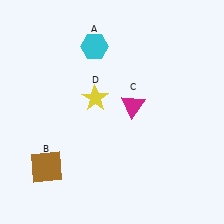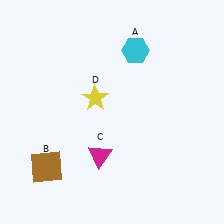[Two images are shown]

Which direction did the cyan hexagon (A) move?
The cyan hexagon (A) moved right.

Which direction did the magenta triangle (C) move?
The magenta triangle (C) moved down.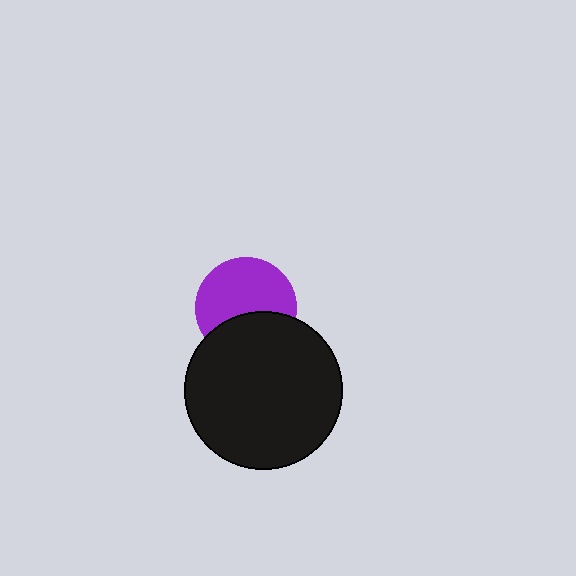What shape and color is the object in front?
The object in front is a black circle.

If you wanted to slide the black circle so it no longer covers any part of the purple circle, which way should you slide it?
Slide it down — that is the most direct way to separate the two shapes.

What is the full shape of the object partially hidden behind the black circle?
The partially hidden object is a purple circle.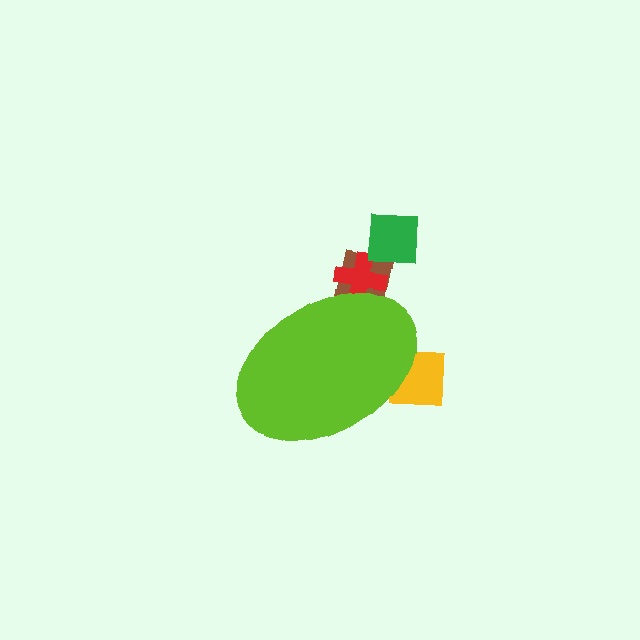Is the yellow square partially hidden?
Yes, the yellow square is partially hidden behind the lime ellipse.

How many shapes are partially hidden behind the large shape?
3 shapes are partially hidden.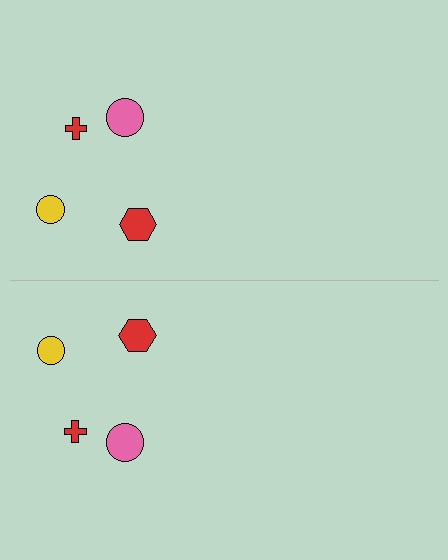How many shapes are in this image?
There are 8 shapes in this image.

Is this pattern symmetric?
Yes, this pattern has bilateral (reflection) symmetry.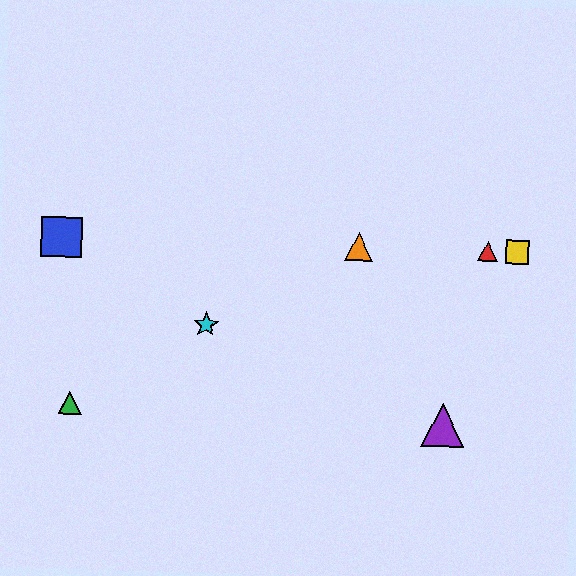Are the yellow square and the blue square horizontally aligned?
Yes, both are at y≈252.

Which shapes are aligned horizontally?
The red triangle, the blue square, the yellow square, the orange triangle are aligned horizontally.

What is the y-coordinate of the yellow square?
The yellow square is at y≈252.